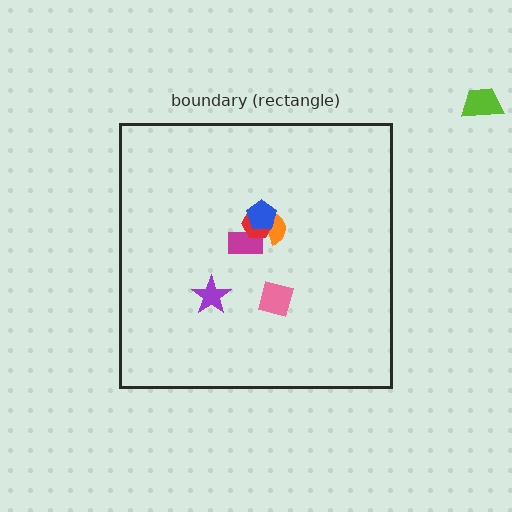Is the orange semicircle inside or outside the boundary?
Inside.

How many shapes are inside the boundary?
6 inside, 1 outside.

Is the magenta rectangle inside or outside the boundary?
Inside.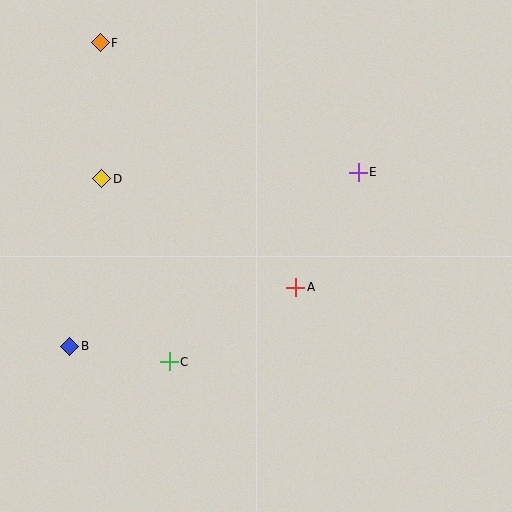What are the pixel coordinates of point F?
Point F is at (100, 43).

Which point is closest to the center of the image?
Point A at (296, 287) is closest to the center.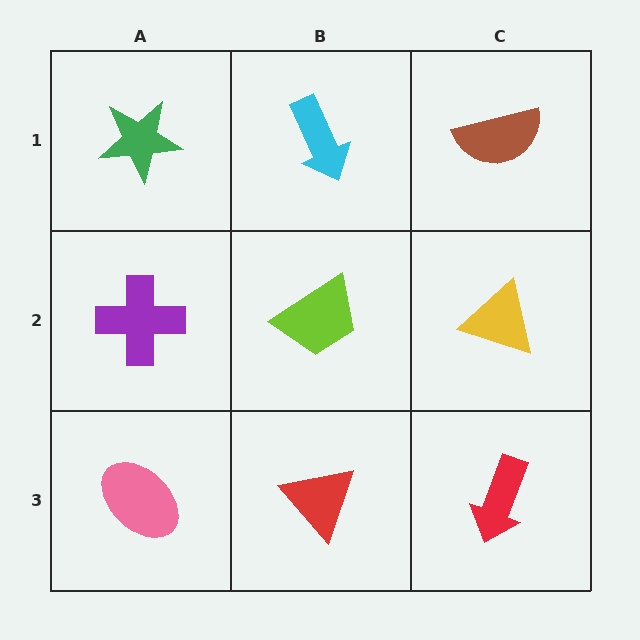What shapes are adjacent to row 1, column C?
A yellow triangle (row 2, column C), a cyan arrow (row 1, column B).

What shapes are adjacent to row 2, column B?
A cyan arrow (row 1, column B), a red triangle (row 3, column B), a purple cross (row 2, column A), a yellow triangle (row 2, column C).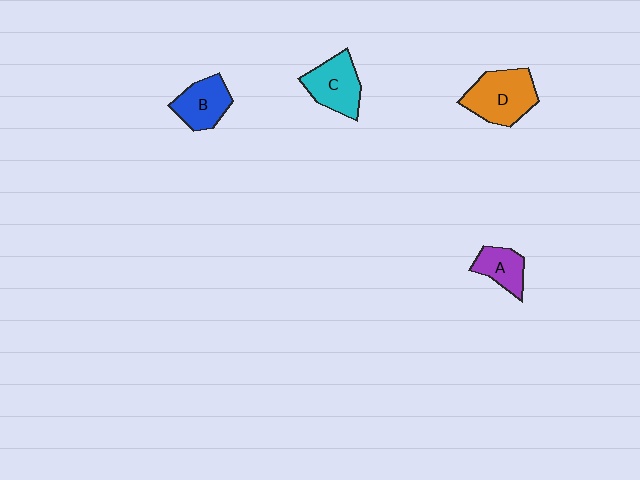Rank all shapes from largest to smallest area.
From largest to smallest: D (orange), C (cyan), B (blue), A (purple).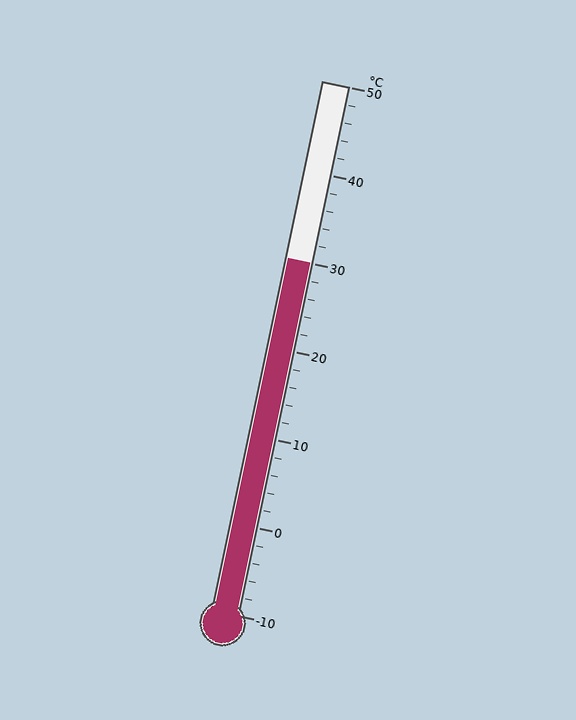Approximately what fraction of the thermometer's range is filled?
The thermometer is filled to approximately 65% of its range.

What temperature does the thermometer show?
The thermometer shows approximately 30°C.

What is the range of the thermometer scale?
The thermometer scale ranges from -10°C to 50°C.